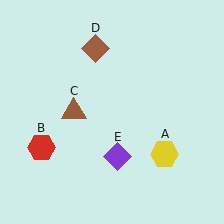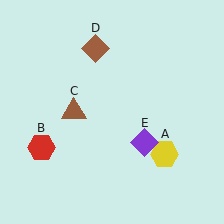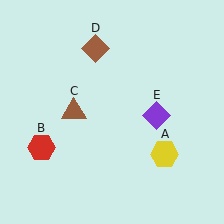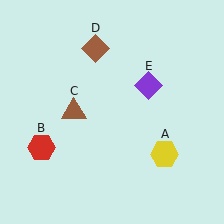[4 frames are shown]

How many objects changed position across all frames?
1 object changed position: purple diamond (object E).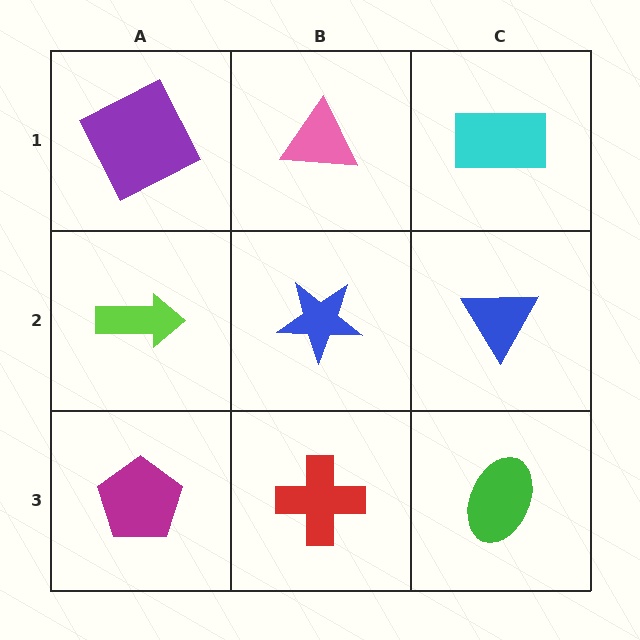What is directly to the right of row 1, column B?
A cyan rectangle.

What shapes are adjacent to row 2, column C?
A cyan rectangle (row 1, column C), a green ellipse (row 3, column C), a blue star (row 2, column B).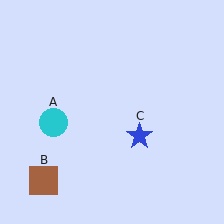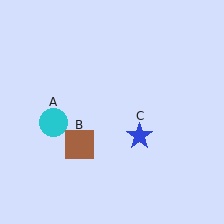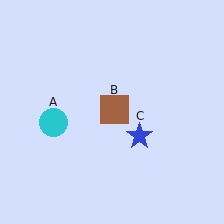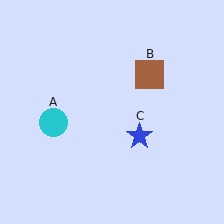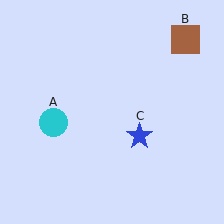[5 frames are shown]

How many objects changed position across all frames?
1 object changed position: brown square (object B).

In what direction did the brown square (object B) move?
The brown square (object B) moved up and to the right.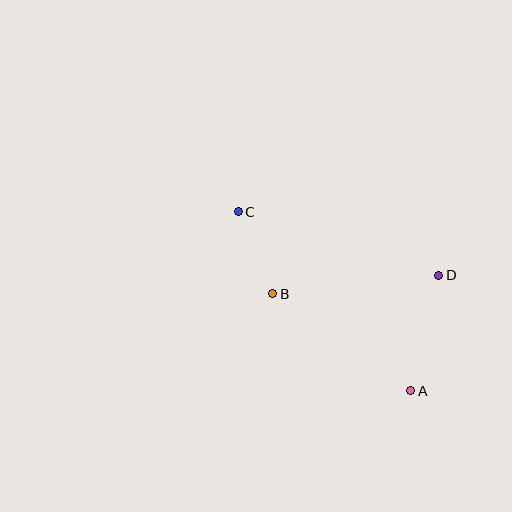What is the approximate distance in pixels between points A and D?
The distance between A and D is approximately 119 pixels.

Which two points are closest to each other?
Points B and C are closest to each other.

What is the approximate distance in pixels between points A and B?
The distance between A and B is approximately 169 pixels.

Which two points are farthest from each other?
Points A and C are farthest from each other.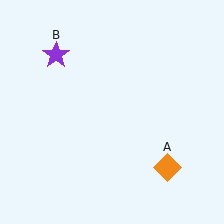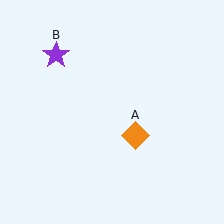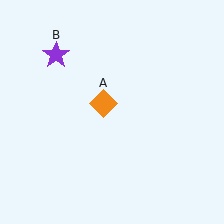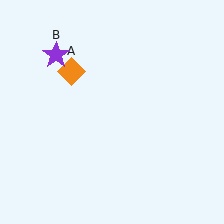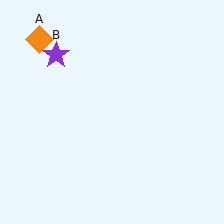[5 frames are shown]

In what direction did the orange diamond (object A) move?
The orange diamond (object A) moved up and to the left.